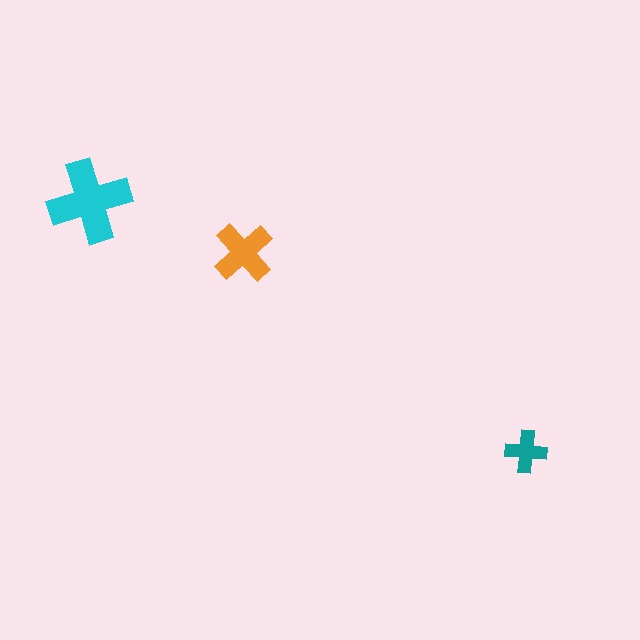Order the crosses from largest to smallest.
the cyan one, the orange one, the teal one.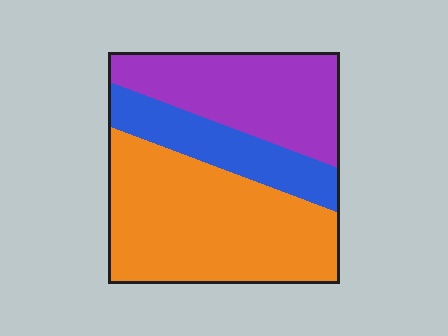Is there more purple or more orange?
Orange.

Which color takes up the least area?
Blue, at roughly 20%.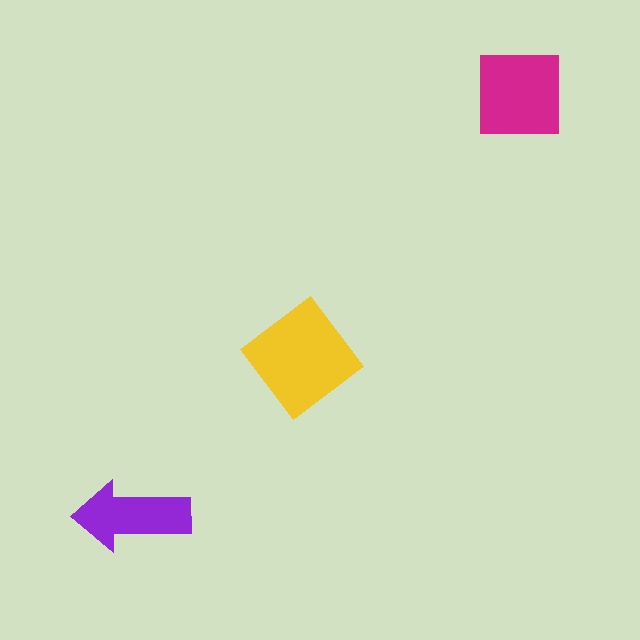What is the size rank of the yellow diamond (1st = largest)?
1st.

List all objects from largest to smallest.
The yellow diamond, the magenta square, the purple arrow.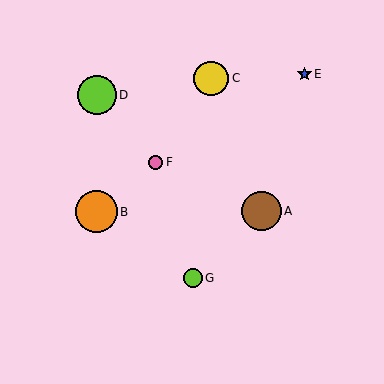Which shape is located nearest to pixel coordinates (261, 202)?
The brown circle (labeled A) at (262, 211) is nearest to that location.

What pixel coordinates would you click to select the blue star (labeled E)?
Click at (305, 74) to select the blue star E.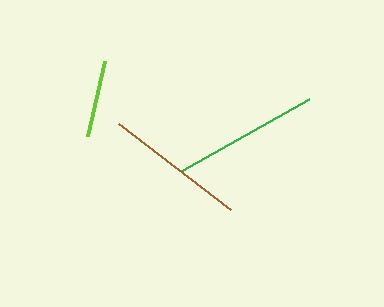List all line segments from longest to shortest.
From longest to shortest: green, brown, lime.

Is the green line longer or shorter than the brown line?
The green line is longer than the brown line.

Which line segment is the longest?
The green line is the longest at approximately 147 pixels.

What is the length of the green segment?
The green segment is approximately 147 pixels long.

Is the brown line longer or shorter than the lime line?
The brown line is longer than the lime line.